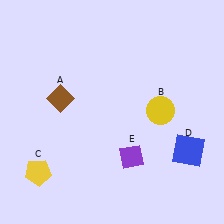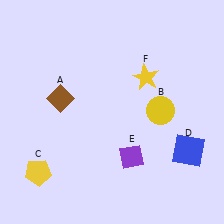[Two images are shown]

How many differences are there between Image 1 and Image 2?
There is 1 difference between the two images.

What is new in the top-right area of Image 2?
A yellow star (F) was added in the top-right area of Image 2.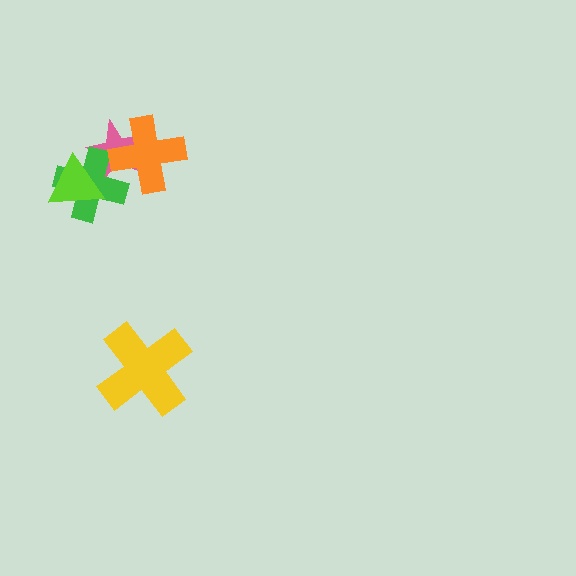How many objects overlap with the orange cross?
2 objects overlap with the orange cross.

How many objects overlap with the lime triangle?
2 objects overlap with the lime triangle.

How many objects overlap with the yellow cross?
0 objects overlap with the yellow cross.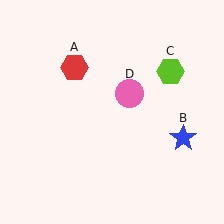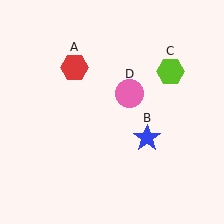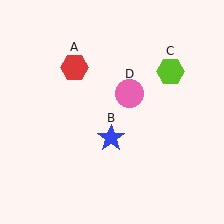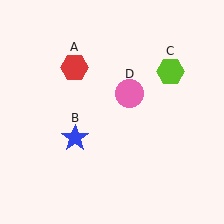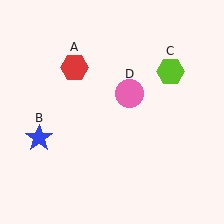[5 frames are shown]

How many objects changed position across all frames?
1 object changed position: blue star (object B).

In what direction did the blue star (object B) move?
The blue star (object B) moved left.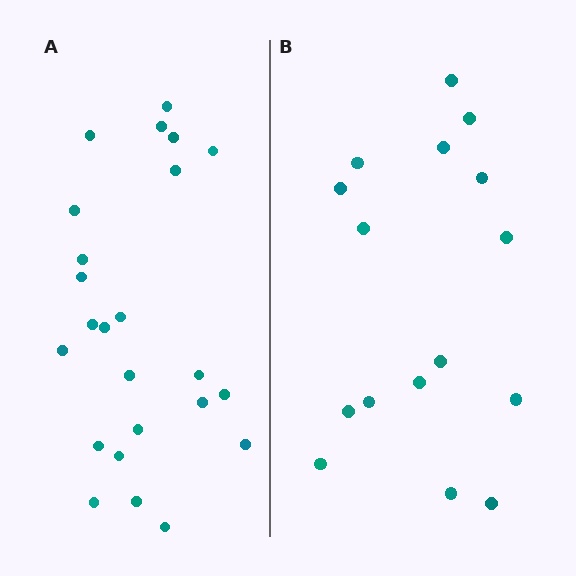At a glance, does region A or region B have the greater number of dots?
Region A (the left region) has more dots.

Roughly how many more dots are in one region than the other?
Region A has roughly 8 or so more dots than region B.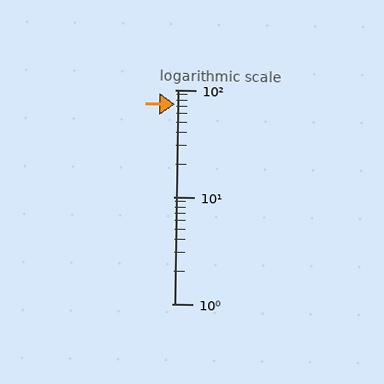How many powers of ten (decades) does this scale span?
The scale spans 2 decades, from 1 to 100.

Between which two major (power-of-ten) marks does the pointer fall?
The pointer is between 10 and 100.